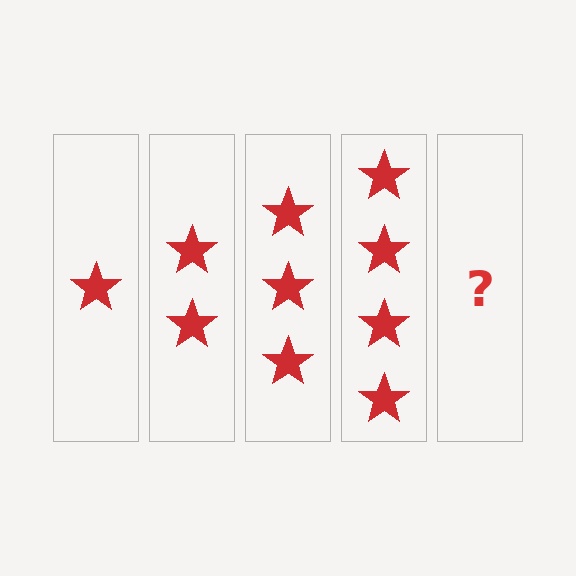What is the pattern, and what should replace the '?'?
The pattern is that each step adds one more star. The '?' should be 5 stars.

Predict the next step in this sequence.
The next step is 5 stars.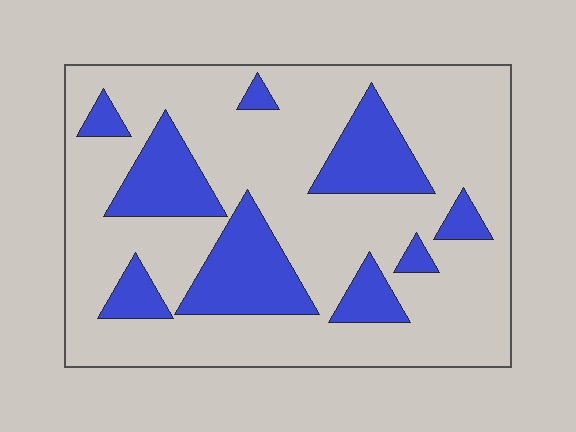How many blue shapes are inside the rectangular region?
9.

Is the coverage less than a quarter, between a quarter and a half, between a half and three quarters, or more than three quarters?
Less than a quarter.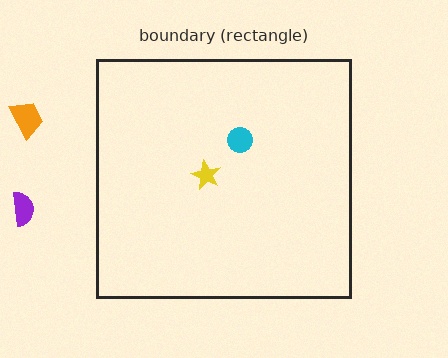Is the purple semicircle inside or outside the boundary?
Outside.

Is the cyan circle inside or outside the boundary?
Inside.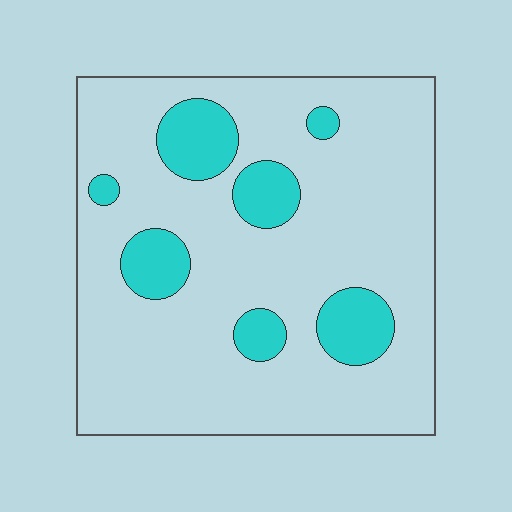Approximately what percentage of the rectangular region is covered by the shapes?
Approximately 15%.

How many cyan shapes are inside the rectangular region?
7.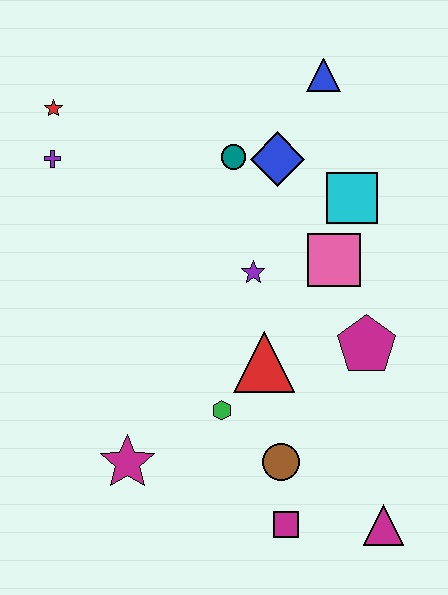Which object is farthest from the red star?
The magenta triangle is farthest from the red star.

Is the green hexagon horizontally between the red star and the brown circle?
Yes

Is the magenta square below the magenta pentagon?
Yes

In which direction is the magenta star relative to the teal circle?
The magenta star is below the teal circle.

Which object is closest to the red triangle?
The green hexagon is closest to the red triangle.